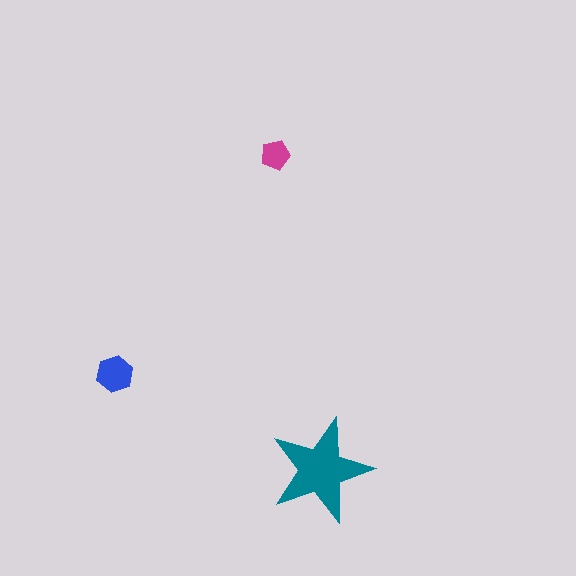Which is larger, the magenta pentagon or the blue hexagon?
The blue hexagon.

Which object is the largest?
The teal star.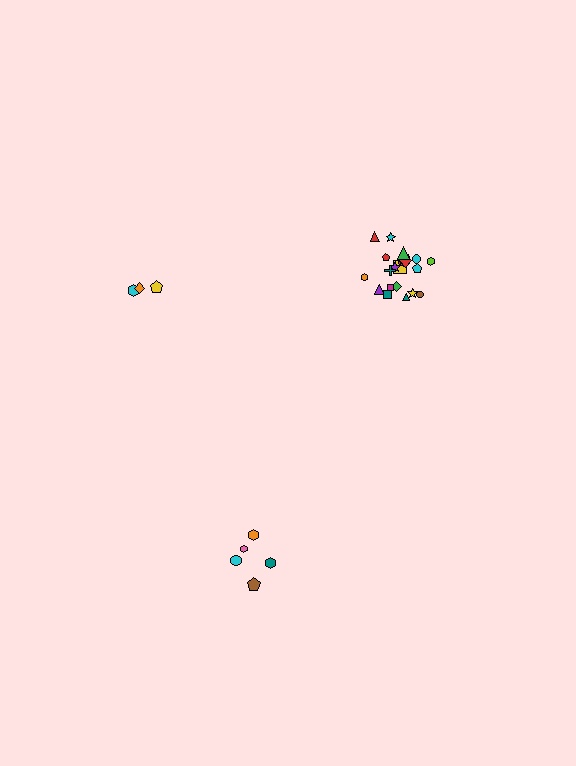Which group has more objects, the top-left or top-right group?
The top-right group.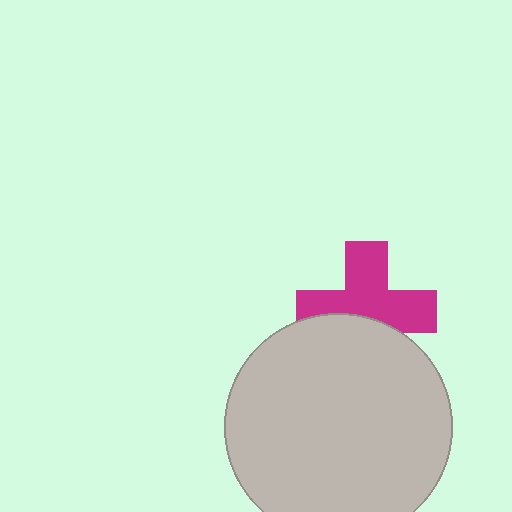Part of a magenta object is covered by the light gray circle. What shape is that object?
It is a cross.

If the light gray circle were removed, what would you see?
You would see the complete magenta cross.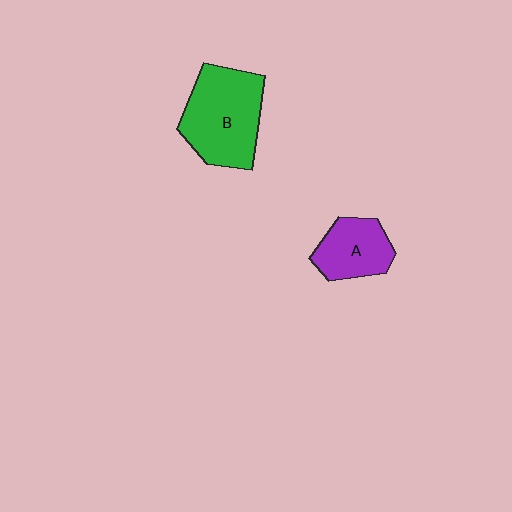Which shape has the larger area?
Shape B (green).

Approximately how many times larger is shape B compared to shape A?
Approximately 1.7 times.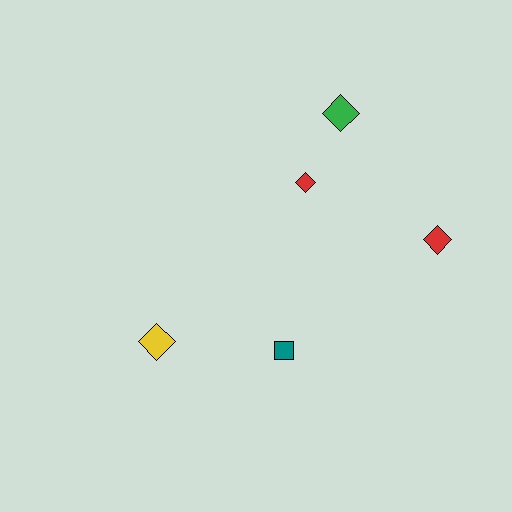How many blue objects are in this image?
There are no blue objects.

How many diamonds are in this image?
There are 4 diamonds.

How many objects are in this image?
There are 5 objects.